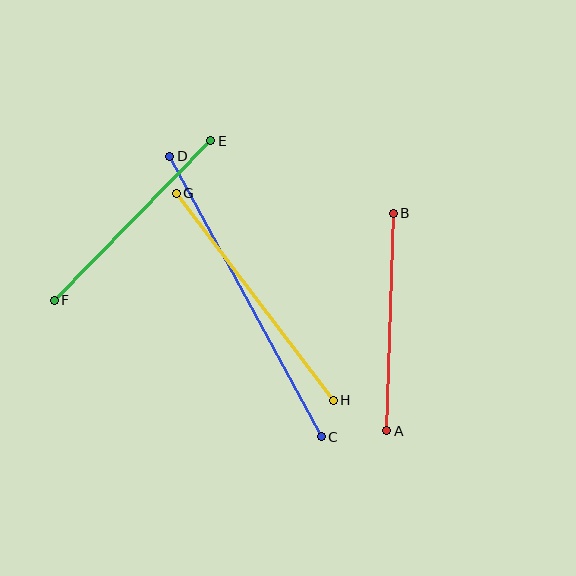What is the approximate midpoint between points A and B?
The midpoint is at approximately (390, 322) pixels.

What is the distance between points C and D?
The distance is approximately 319 pixels.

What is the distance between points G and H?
The distance is approximately 260 pixels.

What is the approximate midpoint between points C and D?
The midpoint is at approximately (246, 296) pixels.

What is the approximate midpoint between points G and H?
The midpoint is at approximately (255, 297) pixels.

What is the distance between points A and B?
The distance is approximately 217 pixels.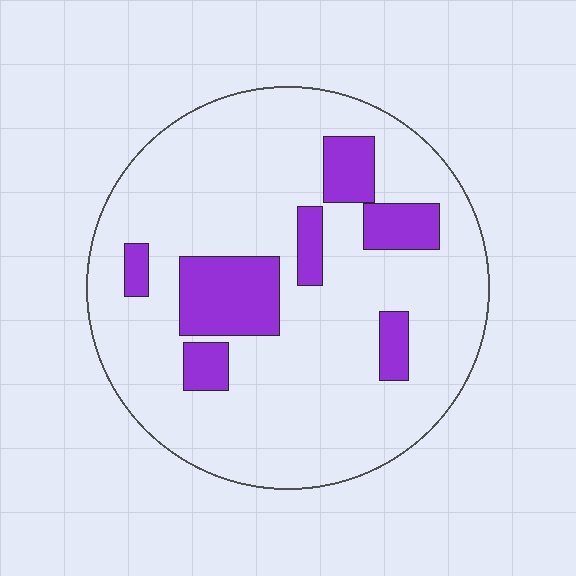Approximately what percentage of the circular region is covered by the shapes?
Approximately 20%.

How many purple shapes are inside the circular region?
7.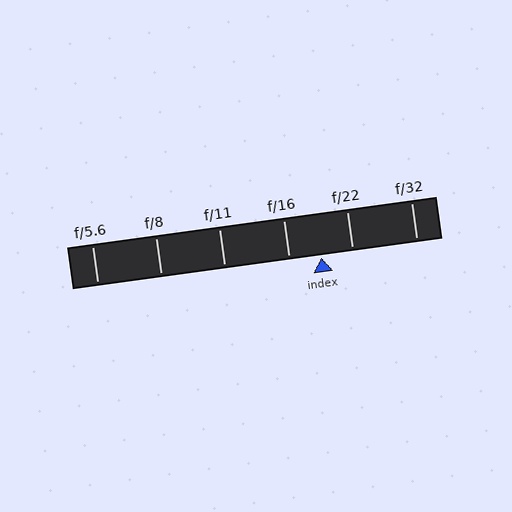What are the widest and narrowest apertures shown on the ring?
The widest aperture shown is f/5.6 and the narrowest is f/32.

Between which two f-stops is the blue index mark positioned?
The index mark is between f/16 and f/22.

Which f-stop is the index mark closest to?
The index mark is closest to f/22.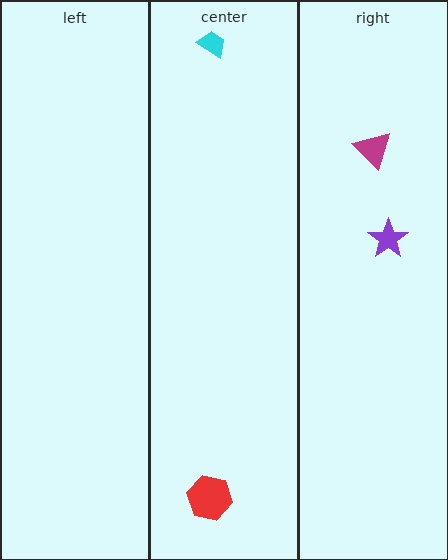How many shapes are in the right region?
2.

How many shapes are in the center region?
2.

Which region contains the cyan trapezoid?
The center region.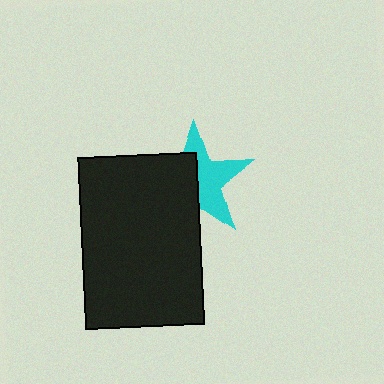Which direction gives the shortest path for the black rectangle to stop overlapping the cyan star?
Moving left gives the shortest separation.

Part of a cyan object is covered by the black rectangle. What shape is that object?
It is a star.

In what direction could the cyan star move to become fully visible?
The cyan star could move right. That would shift it out from behind the black rectangle entirely.